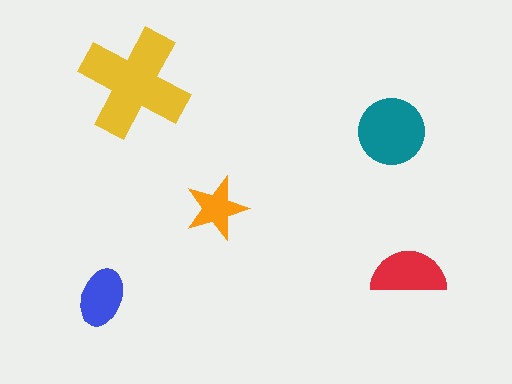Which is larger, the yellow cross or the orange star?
The yellow cross.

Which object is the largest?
The yellow cross.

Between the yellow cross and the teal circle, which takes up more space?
The yellow cross.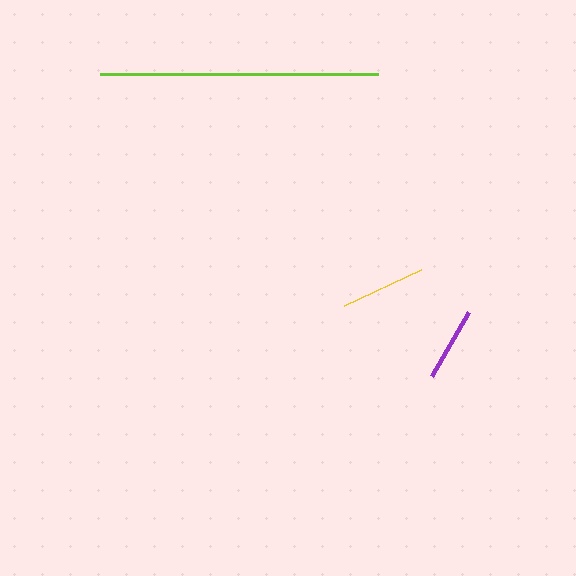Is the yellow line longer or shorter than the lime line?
The lime line is longer than the yellow line.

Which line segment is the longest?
The lime line is the longest at approximately 278 pixels.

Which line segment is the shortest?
The purple line is the shortest at approximately 74 pixels.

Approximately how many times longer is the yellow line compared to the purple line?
The yellow line is approximately 1.1 times the length of the purple line.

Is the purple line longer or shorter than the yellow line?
The yellow line is longer than the purple line.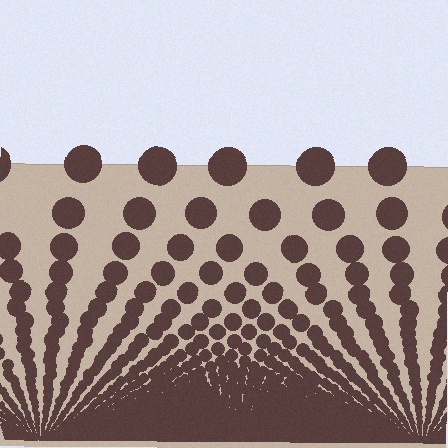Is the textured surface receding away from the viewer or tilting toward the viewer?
The surface appears to tilt toward the viewer. Texture elements get larger and sparser toward the top.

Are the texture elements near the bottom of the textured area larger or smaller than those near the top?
Smaller. The gradient is inverted — elements near the bottom are smaller and denser.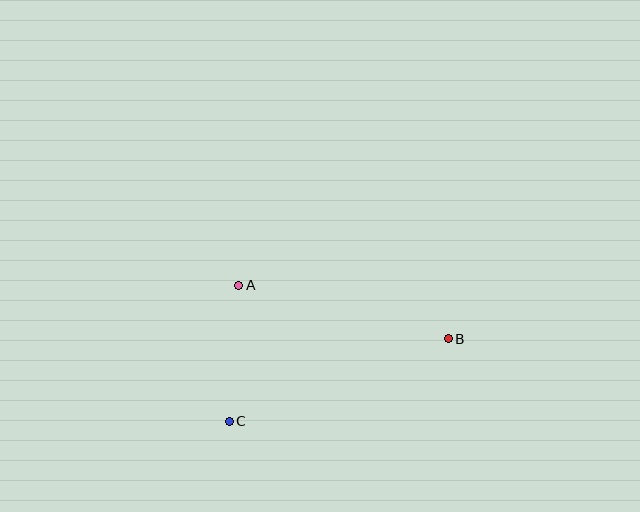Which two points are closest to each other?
Points A and C are closest to each other.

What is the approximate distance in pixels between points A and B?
The distance between A and B is approximately 216 pixels.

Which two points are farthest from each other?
Points B and C are farthest from each other.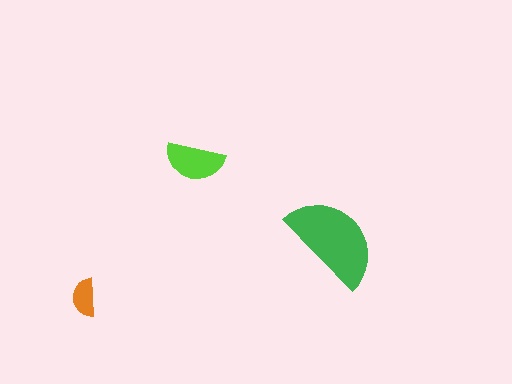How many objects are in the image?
There are 3 objects in the image.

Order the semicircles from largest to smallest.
the green one, the lime one, the orange one.